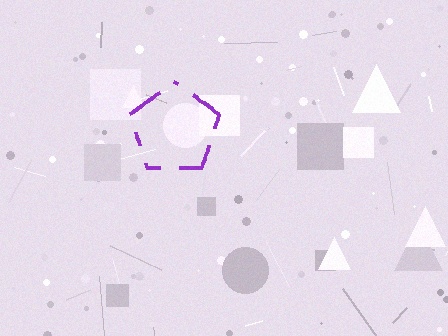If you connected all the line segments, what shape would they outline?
They would outline a pentagon.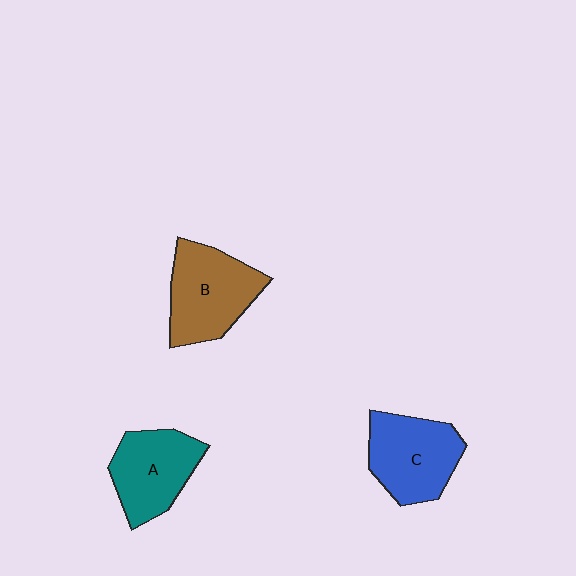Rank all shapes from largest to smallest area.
From largest to smallest: B (brown), C (blue), A (teal).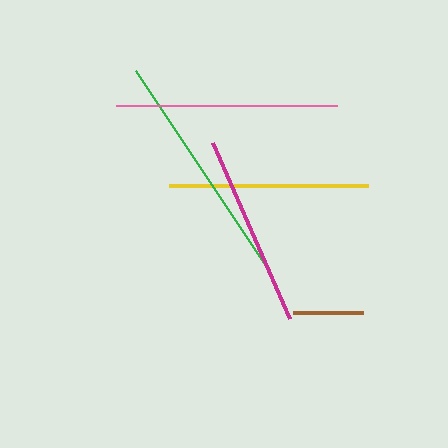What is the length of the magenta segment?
The magenta segment is approximately 192 pixels long.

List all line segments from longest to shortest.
From longest to shortest: green, pink, yellow, magenta, brown.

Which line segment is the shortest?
The brown line is the shortest at approximately 70 pixels.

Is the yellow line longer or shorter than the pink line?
The pink line is longer than the yellow line.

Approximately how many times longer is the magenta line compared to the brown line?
The magenta line is approximately 2.7 times the length of the brown line.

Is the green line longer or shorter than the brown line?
The green line is longer than the brown line.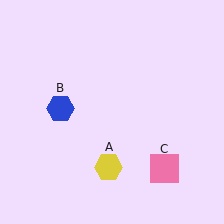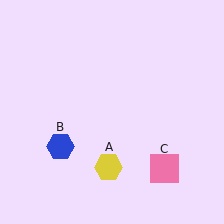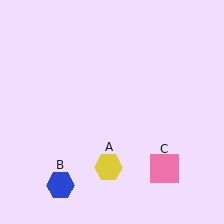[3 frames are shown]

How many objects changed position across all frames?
1 object changed position: blue hexagon (object B).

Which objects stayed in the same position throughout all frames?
Yellow hexagon (object A) and pink square (object C) remained stationary.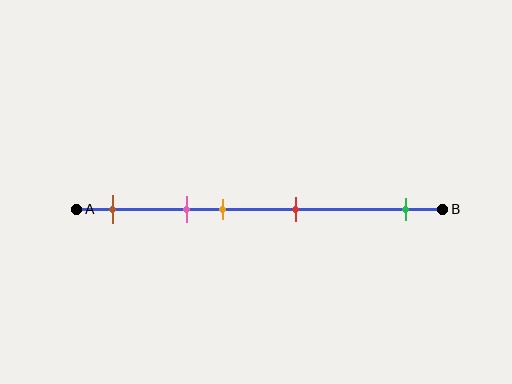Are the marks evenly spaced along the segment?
No, the marks are not evenly spaced.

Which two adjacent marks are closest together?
The pink and orange marks are the closest adjacent pair.